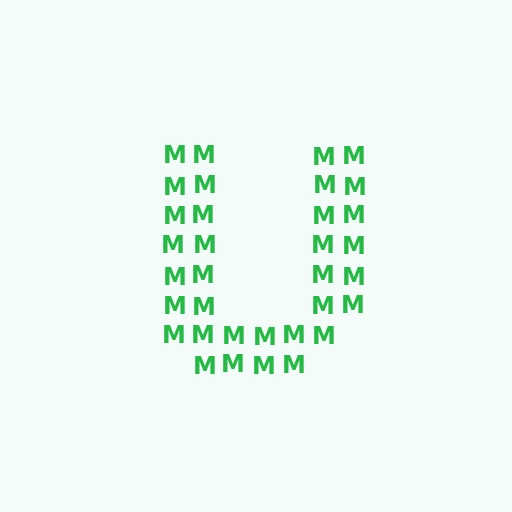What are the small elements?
The small elements are letter M's.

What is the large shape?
The large shape is the letter U.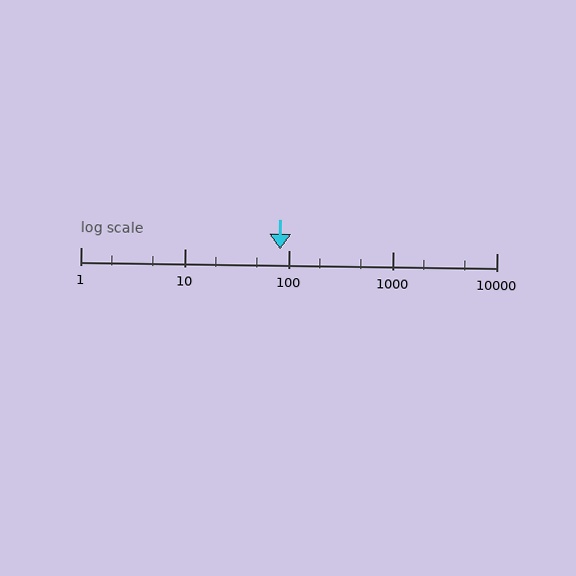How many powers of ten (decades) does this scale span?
The scale spans 4 decades, from 1 to 10000.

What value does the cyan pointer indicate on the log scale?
The pointer indicates approximately 82.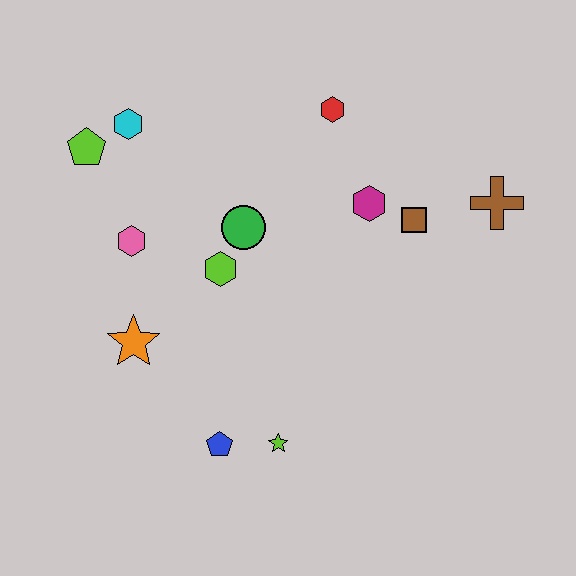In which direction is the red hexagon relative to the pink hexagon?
The red hexagon is to the right of the pink hexagon.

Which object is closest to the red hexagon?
The magenta hexagon is closest to the red hexagon.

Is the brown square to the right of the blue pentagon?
Yes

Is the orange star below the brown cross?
Yes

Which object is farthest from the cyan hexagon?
The brown cross is farthest from the cyan hexagon.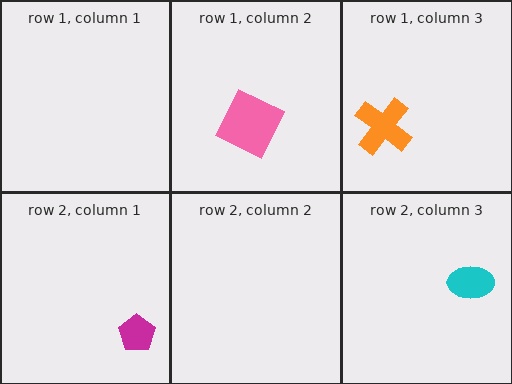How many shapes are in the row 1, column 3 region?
1.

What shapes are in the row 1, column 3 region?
The orange cross.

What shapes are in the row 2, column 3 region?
The cyan ellipse.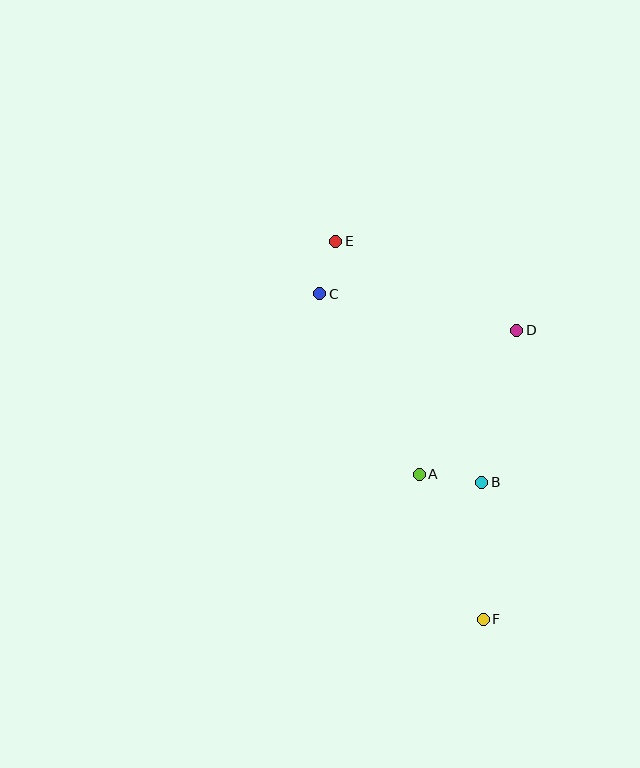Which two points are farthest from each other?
Points E and F are farthest from each other.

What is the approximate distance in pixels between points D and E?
The distance between D and E is approximately 202 pixels.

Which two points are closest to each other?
Points C and E are closest to each other.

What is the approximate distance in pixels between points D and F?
The distance between D and F is approximately 291 pixels.